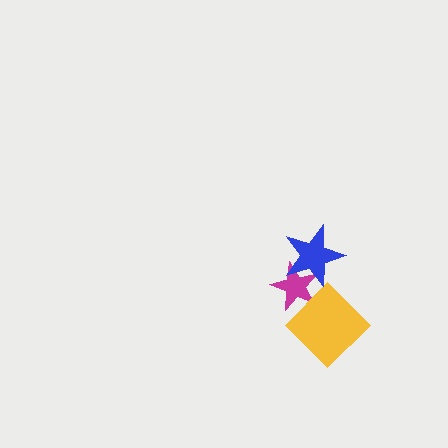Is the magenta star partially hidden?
Yes, it is partially covered by another shape.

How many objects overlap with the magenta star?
2 objects overlap with the magenta star.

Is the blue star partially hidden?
No, no other shape covers it.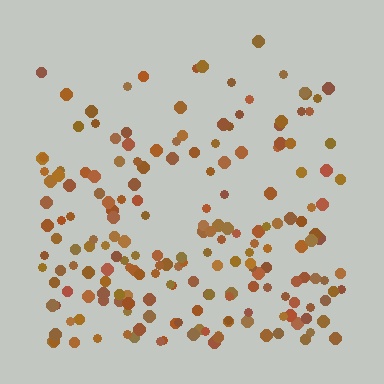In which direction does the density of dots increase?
From top to bottom, with the bottom side densest.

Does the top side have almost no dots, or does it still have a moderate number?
Still a moderate number, just noticeably fewer than the bottom.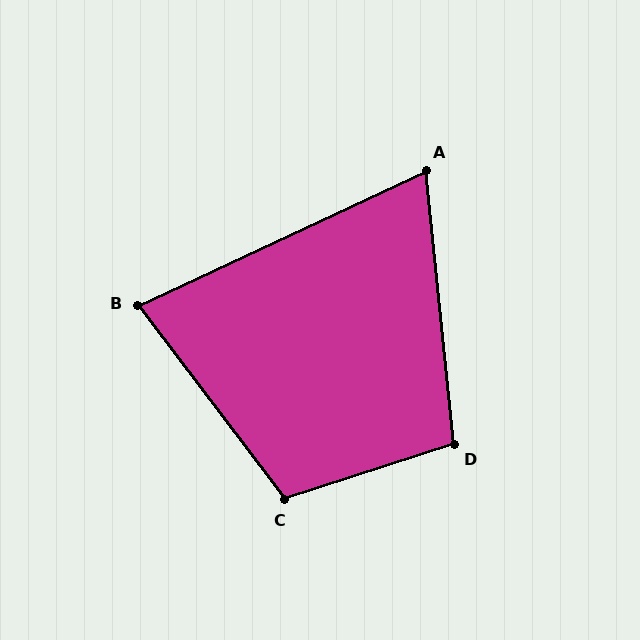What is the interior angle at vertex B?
Approximately 78 degrees (acute).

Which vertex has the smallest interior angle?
A, at approximately 71 degrees.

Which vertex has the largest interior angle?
C, at approximately 109 degrees.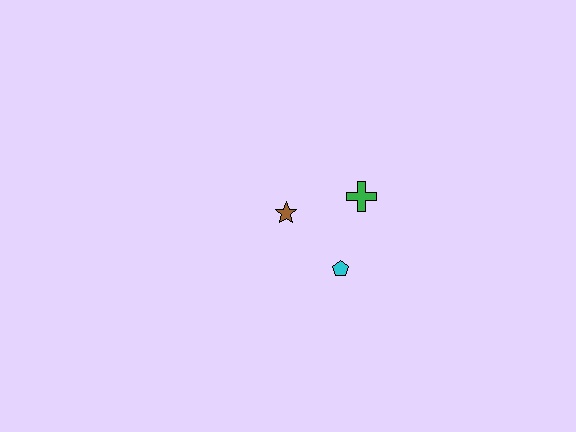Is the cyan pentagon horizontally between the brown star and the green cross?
Yes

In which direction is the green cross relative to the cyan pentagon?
The green cross is above the cyan pentagon.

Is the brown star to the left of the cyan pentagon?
Yes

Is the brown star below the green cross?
Yes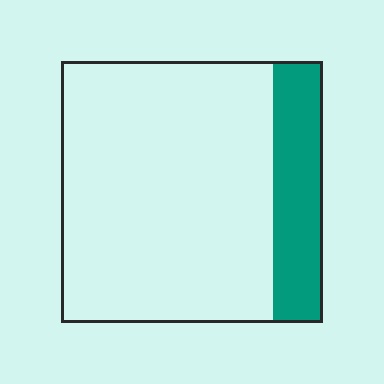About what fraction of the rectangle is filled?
About one fifth (1/5).